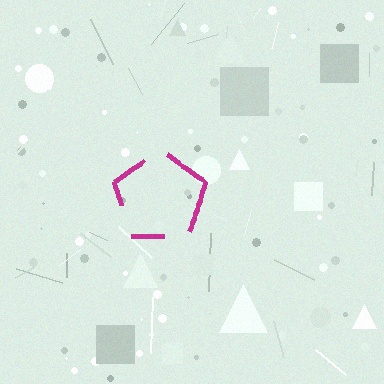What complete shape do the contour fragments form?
The contour fragments form a pentagon.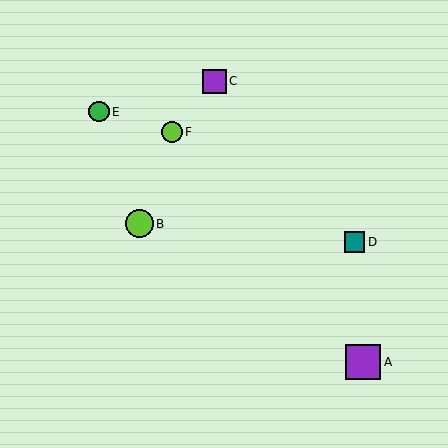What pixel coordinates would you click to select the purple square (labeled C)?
Click at (214, 81) to select the purple square C.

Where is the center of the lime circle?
The center of the lime circle is at (172, 132).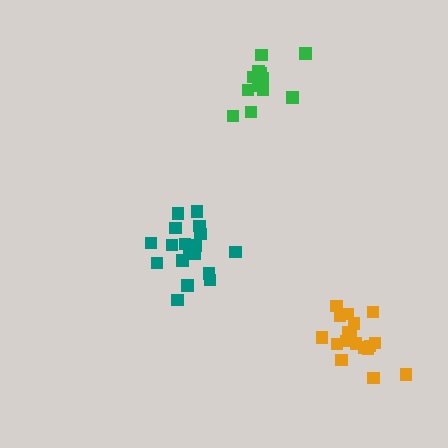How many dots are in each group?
Group 1: 13 dots, Group 2: 18 dots, Group 3: 19 dots (50 total).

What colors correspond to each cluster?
The clusters are colored: green, orange, teal.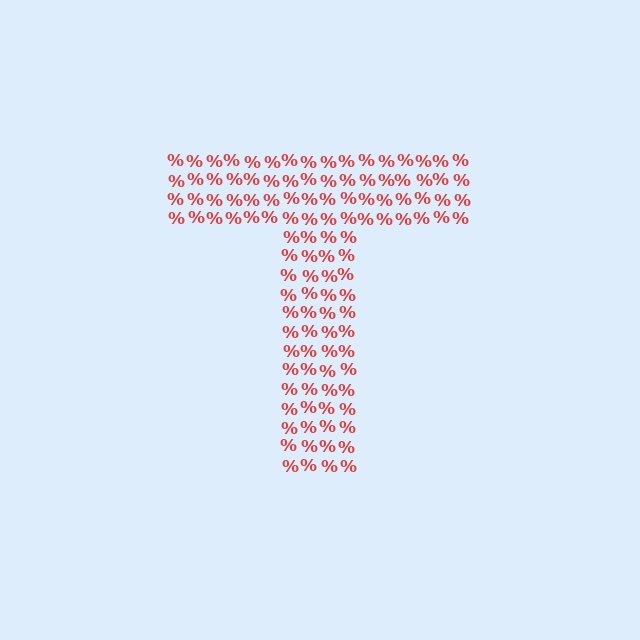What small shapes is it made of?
It is made of small percent signs.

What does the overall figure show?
The overall figure shows the letter T.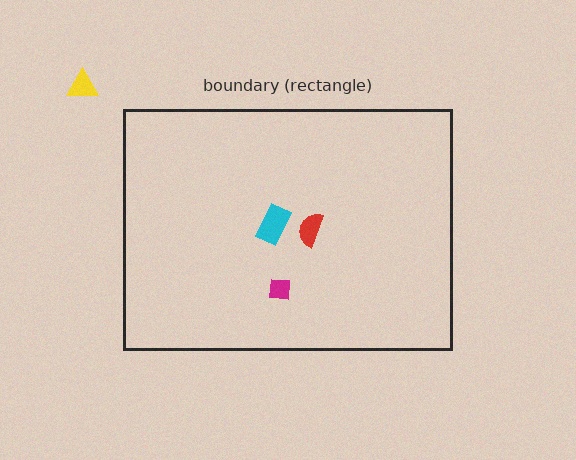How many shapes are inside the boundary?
3 inside, 1 outside.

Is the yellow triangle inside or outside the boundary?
Outside.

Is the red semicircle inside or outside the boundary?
Inside.